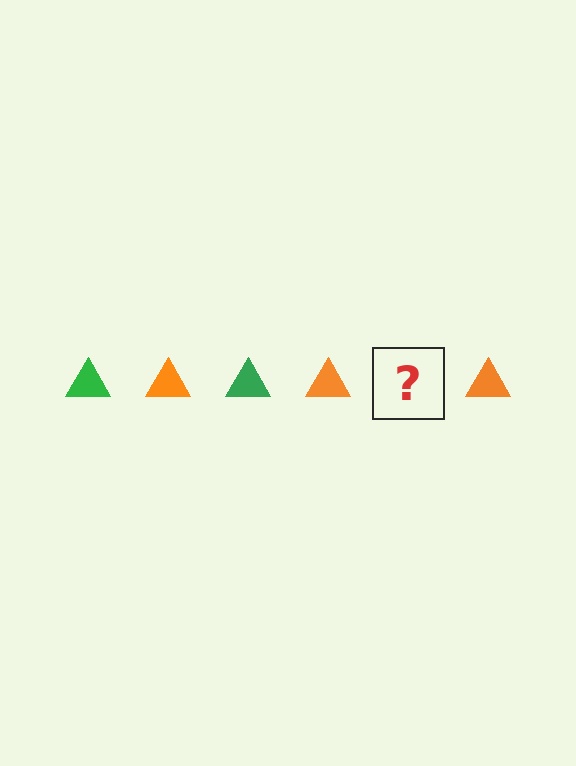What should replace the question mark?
The question mark should be replaced with a green triangle.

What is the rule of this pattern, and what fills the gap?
The rule is that the pattern cycles through green, orange triangles. The gap should be filled with a green triangle.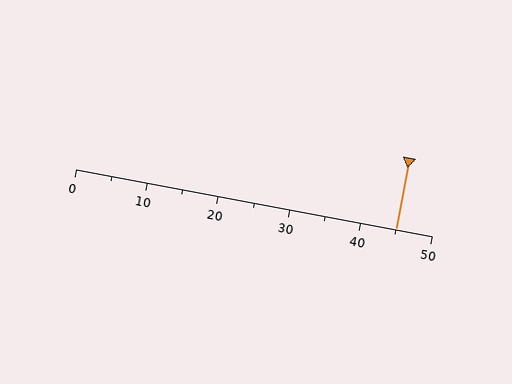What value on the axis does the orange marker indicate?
The marker indicates approximately 45.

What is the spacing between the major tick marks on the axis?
The major ticks are spaced 10 apart.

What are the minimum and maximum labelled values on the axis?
The axis runs from 0 to 50.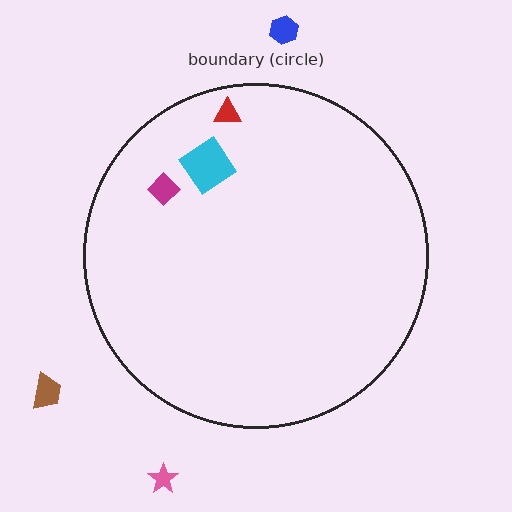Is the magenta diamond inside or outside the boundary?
Inside.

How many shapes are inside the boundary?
3 inside, 3 outside.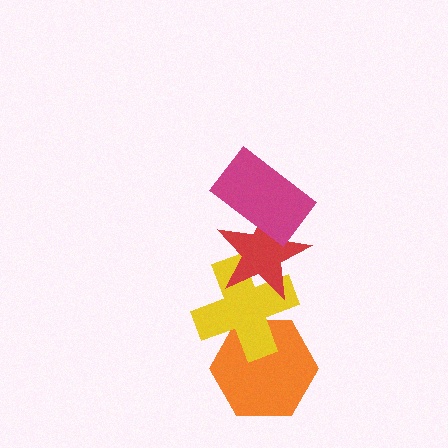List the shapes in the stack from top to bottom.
From top to bottom: the magenta rectangle, the red star, the yellow cross, the orange hexagon.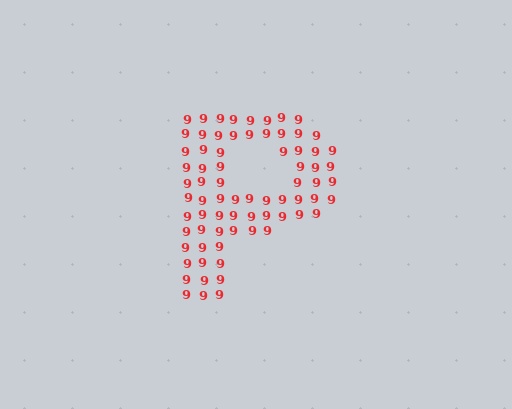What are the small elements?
The small elements are digit 9's.